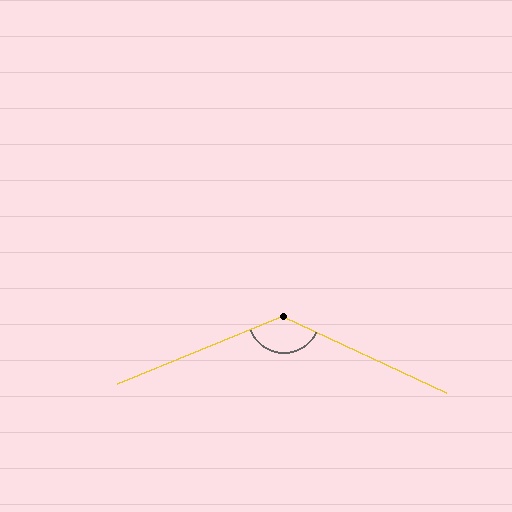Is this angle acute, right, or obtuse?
It is obtuse.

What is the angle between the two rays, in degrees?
Approximately 133 degrees.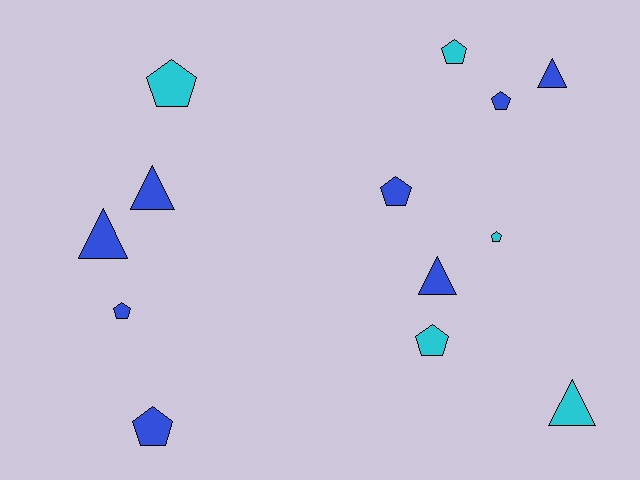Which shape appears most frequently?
Pentagon, with 8 objects.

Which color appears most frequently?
Blue, with 8 objects.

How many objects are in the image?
There are 13 objects.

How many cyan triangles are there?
There is 1 cyan triangle.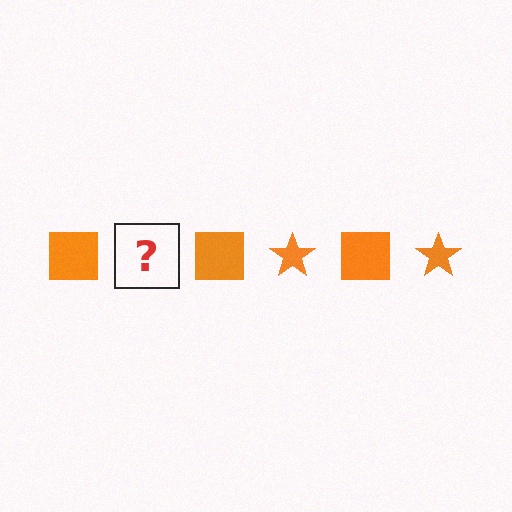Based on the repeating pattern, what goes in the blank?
The blank should be an orange star.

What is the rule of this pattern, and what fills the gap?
The rule is that the pattern cycles through square, star shapes in orange. The gap should be filled with an orange star.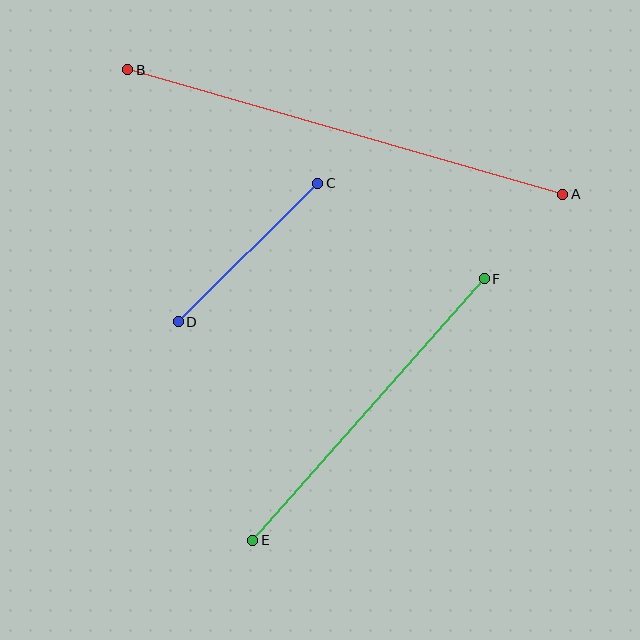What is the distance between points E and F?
The distance is approximately 349 pixels.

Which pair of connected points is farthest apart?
Points A and B are farthest apart.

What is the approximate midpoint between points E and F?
The midpoint is at approximately (368, 409) pixels.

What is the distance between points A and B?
The distance is approximately 452 pixels.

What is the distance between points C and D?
The distance is approximately 197 pixels.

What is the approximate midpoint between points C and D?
The midpoint is at approximately (248, 253) pixels.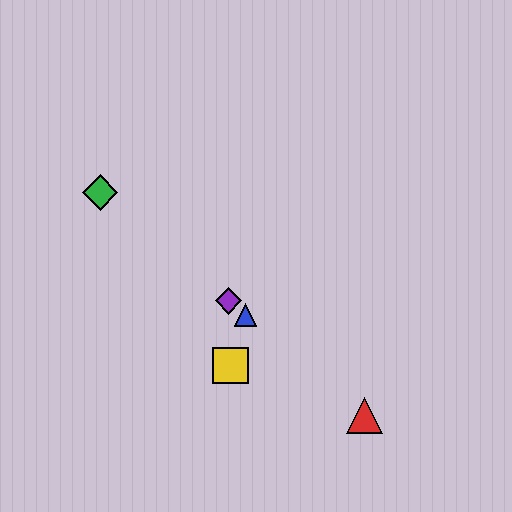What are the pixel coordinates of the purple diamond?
The purple diamond is at (229, 301).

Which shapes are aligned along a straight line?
The red triangle, the blue triangle, the green diamond, the purple diamond are aligned along a straight line.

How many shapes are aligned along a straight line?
4 shapes (the red triangle, the blue triangle, the green diamond, the purple diamond) are aligned along a straight line.